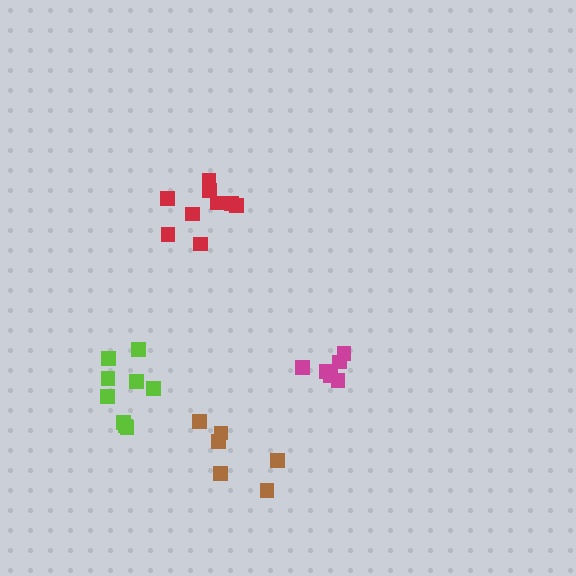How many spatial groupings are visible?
There are 4 spatial groupings.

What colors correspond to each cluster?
The clusters are colored: magenta, red, brown, lime.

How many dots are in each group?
Group 1: 6 dots, Group 2: 9 dots, Group 3: 6 dots, Group 4: 9 dots (30 total).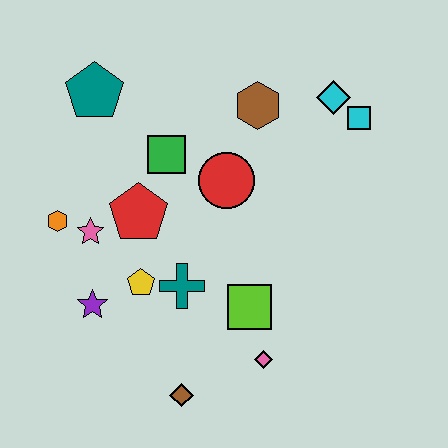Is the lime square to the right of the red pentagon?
Yes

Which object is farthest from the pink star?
The cyan square is farthest from the pink star.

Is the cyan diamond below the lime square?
No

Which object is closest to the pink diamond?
The lime square is closest to the pink diamond.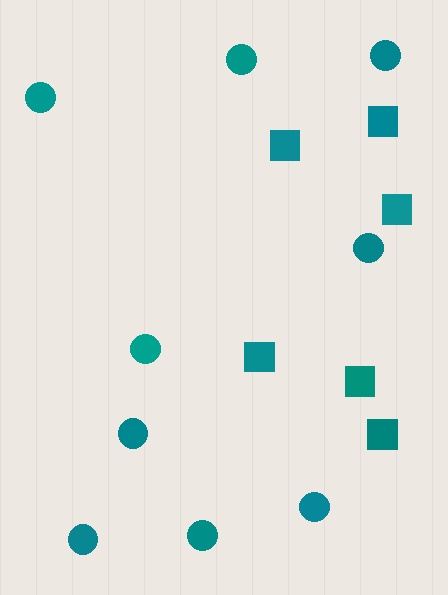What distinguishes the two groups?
There are 2 groups: one group of squares (6) and one group of circles (9).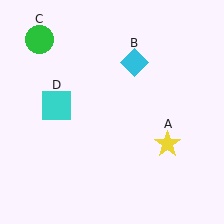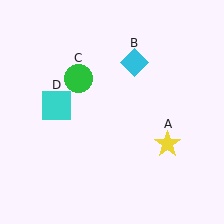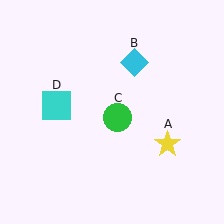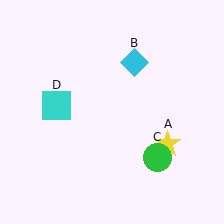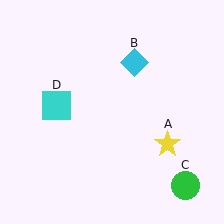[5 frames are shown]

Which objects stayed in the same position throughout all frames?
Yellow star (object A) and cyan diamond (object B) and cyan square (object D) remained stationary.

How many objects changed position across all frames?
1 object changed position: green circle (object C).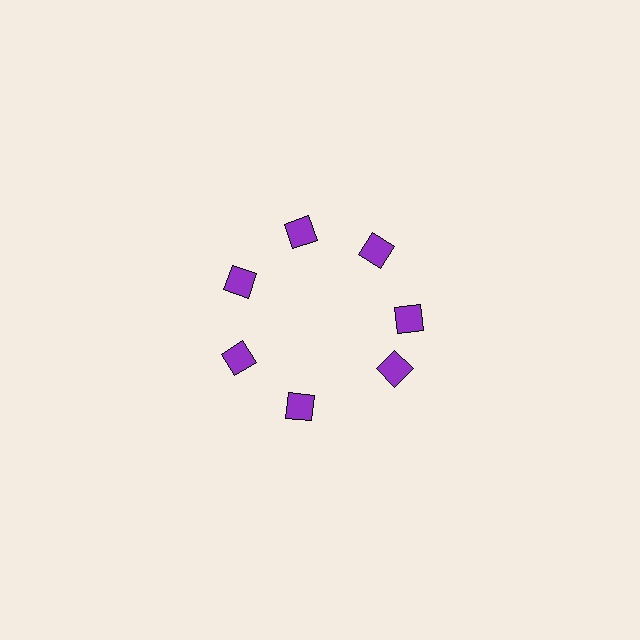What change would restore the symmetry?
The symmetry would be restored by rotating it back into even spacing with its neighbors so that all 7 diamonds sit at equal angles and equal distance from the center.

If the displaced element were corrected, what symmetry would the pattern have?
It would have 7-fold rotational symmetry — the pattern would map onto itself every 51 degrees.